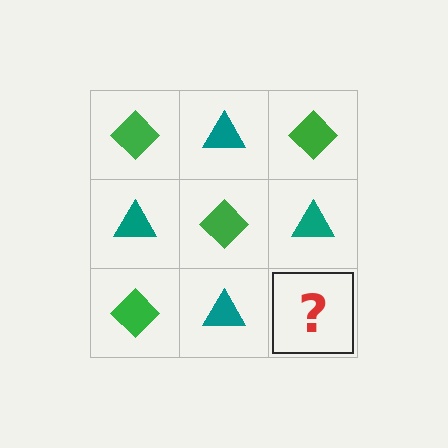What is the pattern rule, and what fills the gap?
The rule is that it alternates green diamond and teal triangle in a checkerboard pattern. The gap should be filled with a green diamond.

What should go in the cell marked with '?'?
The missing cell should contain a green diamond.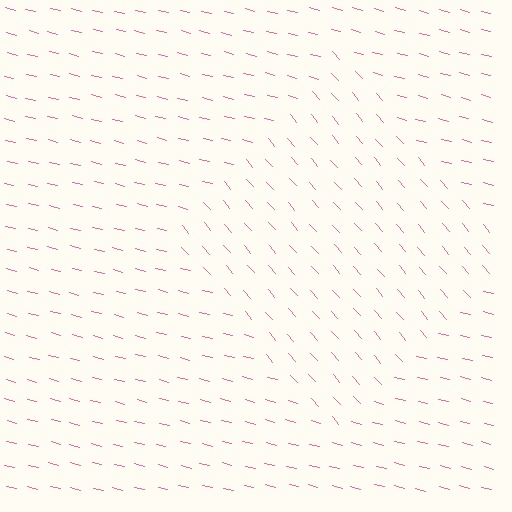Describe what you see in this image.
The image is filled with small pink line segments. A diamond region in the image has lines oriented differently from the surrounding lines, creating a visible texture boundary.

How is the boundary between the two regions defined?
The boundary is defined purely by a change in line orientation (approximately 34 degrees difference). All lines are the same color and thickness.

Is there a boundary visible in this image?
Yes, there is a texture boundary formed by a change in line orientation.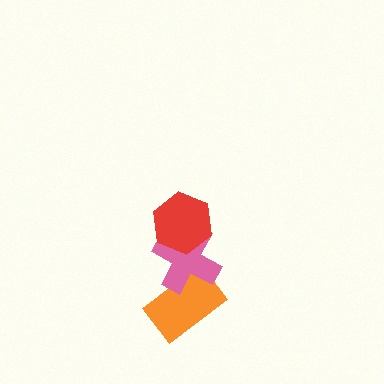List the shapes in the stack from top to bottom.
From top to bottom: the red hexagon, the pink cross, the orange rectangle.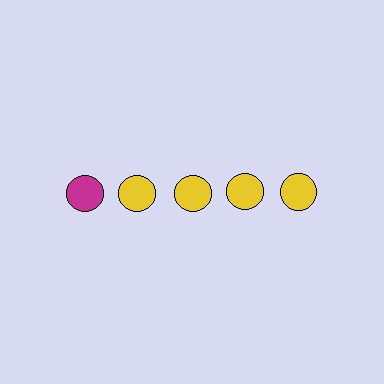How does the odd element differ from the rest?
It has a different color: magenta instead of yellow.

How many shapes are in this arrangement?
There are 5 shapes arranged in a grid pattern.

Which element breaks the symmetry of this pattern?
The magenta circle in the top row, leftmost column breaks the symmetry. All other shapes are yellow circles.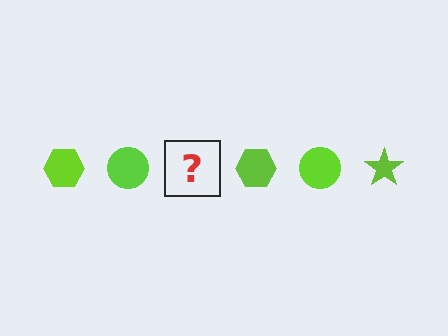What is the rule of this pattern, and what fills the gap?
The rule is that the pattern cycles through hexagon, circle, star shapes in lime. The gap should be filled with a lime star.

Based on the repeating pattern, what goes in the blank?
The blank should be a lime star.